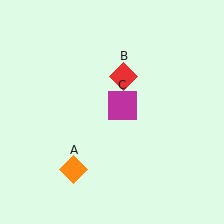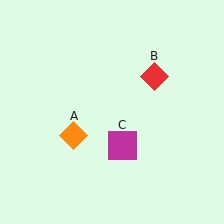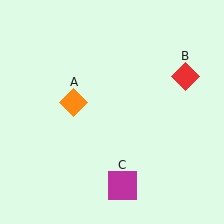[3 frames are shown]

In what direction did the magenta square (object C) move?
The magenta square (object C) moved down.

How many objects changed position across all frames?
3 objects changed position: orange diamond (object A), red diamond (object B), magenta square (object C).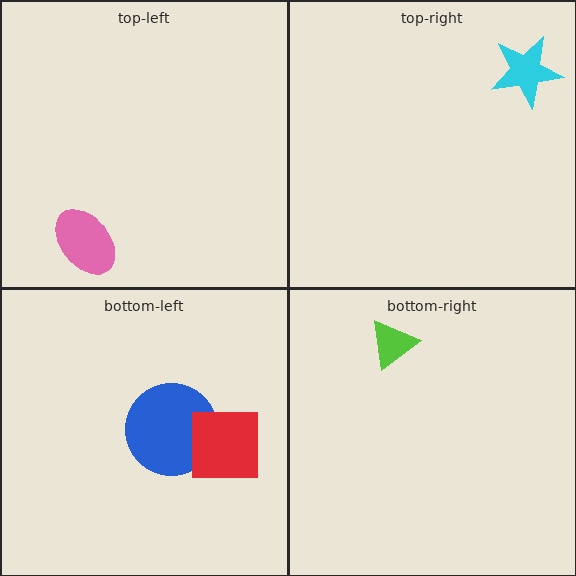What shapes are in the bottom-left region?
The blue circle, the red square.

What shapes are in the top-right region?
The cyan star.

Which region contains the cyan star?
The top-right region.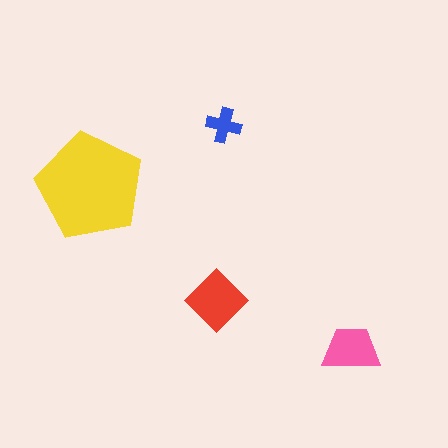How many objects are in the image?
There are 4 objects in the image.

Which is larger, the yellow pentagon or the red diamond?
The yellow pentagon.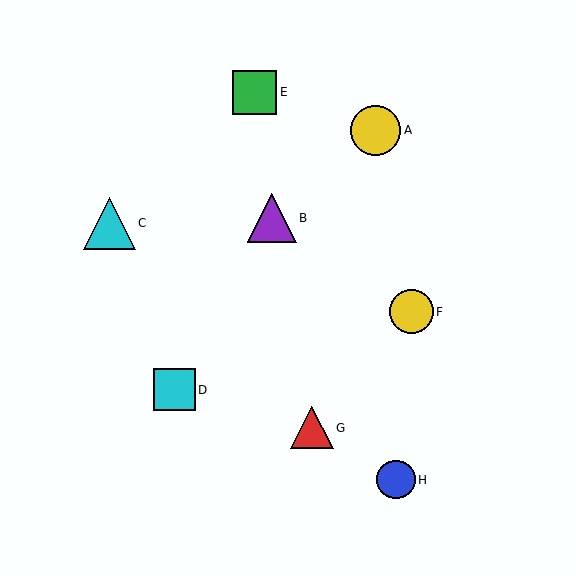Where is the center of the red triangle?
The center of the red triangle is at (312, 428).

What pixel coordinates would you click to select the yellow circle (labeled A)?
Click at (376, 130) to select the yellow circle A.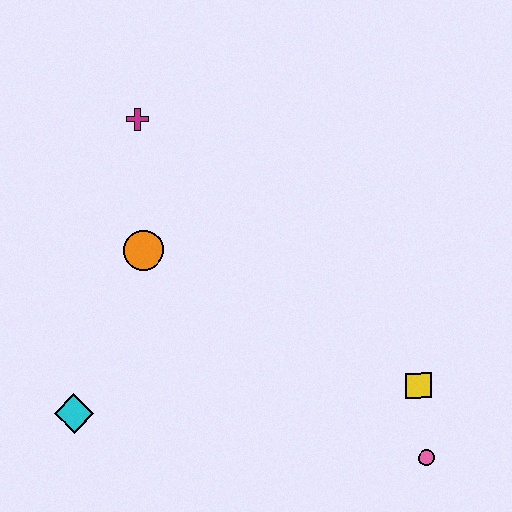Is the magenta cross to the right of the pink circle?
No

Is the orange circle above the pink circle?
Yes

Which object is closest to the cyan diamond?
The orange circle is closest to the cyan diamond.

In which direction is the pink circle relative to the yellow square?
The pink circle is below the yellow square.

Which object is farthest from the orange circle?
The pink circle is farthest from the orange circle.